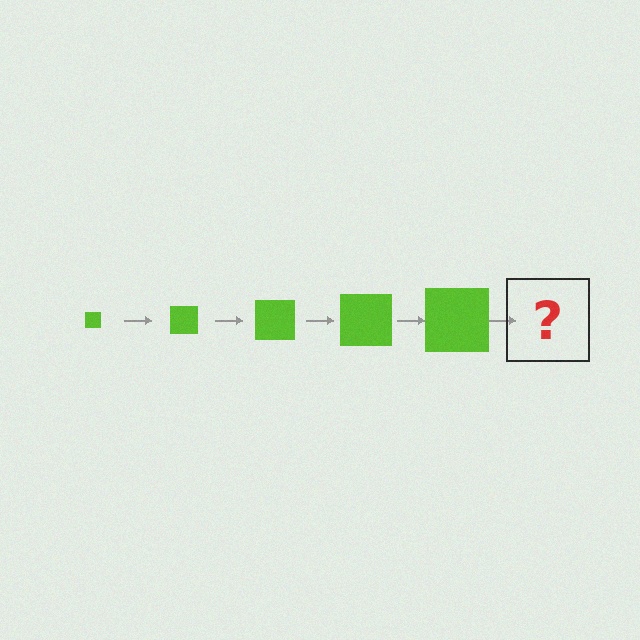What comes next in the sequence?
The next element should be a lime square, larger than the previous one.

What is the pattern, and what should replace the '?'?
The pattern is that the square gets progressively larger each step. The '?' should be a lime square, larger than the previous one.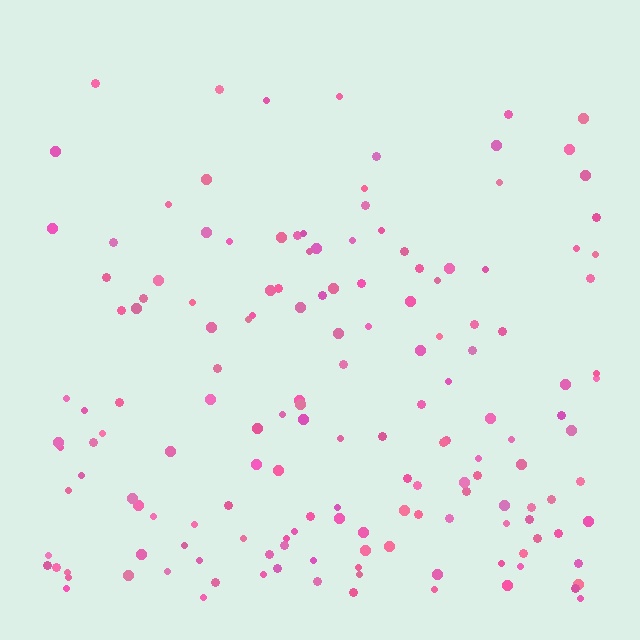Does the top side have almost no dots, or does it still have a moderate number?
Still a moderate number, just noticeably fewer than the bottom.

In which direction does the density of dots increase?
From top to bottom, with the bottom side densest.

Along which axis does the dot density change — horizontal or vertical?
Vertical.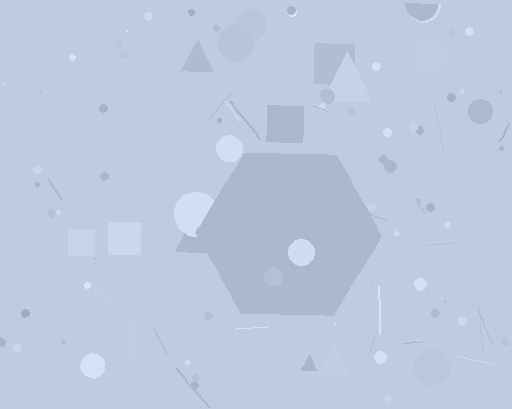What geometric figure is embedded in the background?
A hexagon is embedded in the background.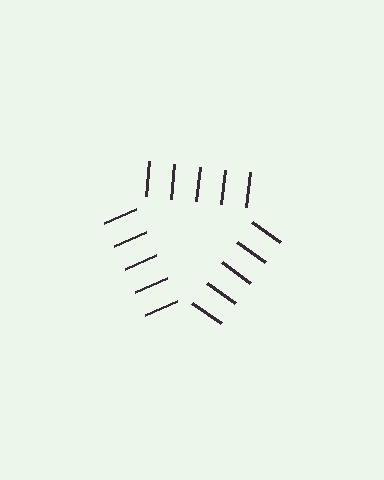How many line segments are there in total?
15 — 5 along each of the 3 edges.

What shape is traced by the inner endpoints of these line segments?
An illusory triangle — the line segments terminate on its edges but no continuous stroke is drawn.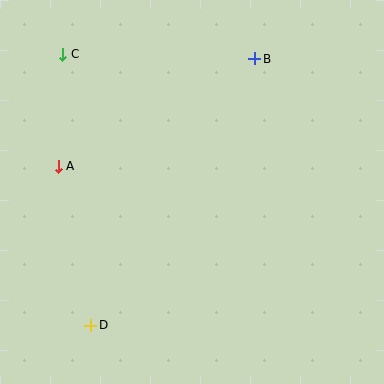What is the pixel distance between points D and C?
The distance between D and C is 272 pixels.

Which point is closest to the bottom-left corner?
Point D is closest to the bottom-left corner.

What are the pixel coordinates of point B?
Point B is at (254, 59).